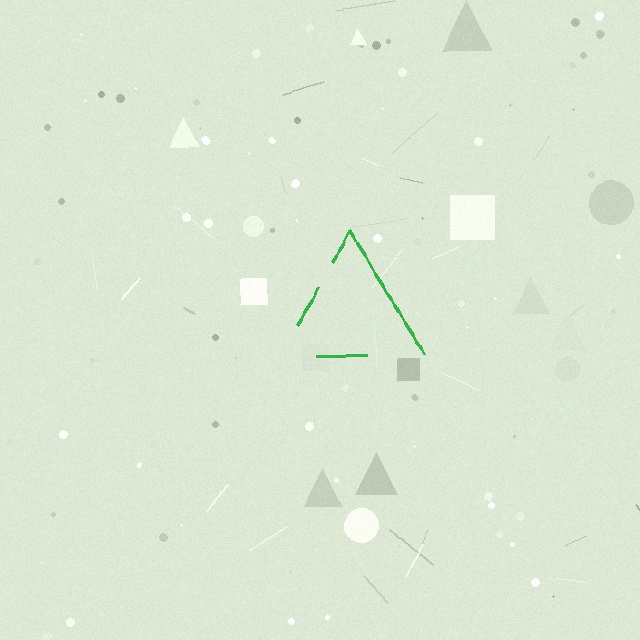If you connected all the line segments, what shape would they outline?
They would outline a triangle.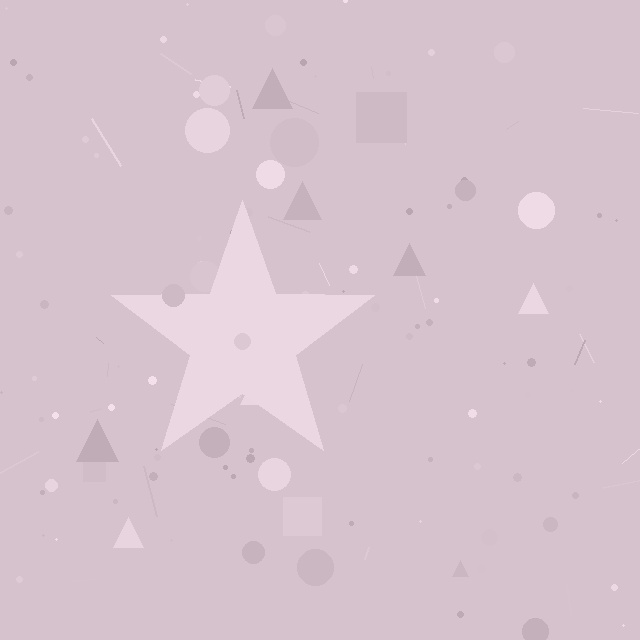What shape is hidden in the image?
A star is hidden in the image.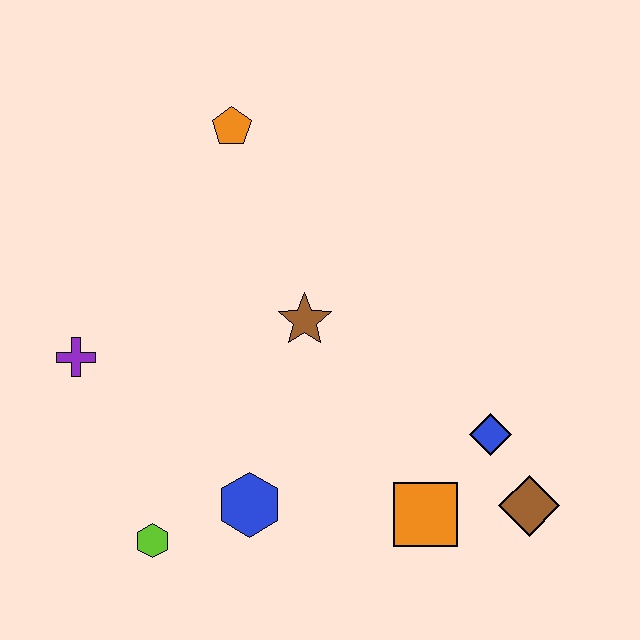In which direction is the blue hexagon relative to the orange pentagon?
The blue hexagon is below the orange pentagon.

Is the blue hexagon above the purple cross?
No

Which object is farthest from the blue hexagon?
The orange pentagon is farthest from the blue hexagon.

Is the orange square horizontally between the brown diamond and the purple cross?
Yes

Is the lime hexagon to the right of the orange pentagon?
No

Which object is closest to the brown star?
The blue hexagon is closest to the brown star.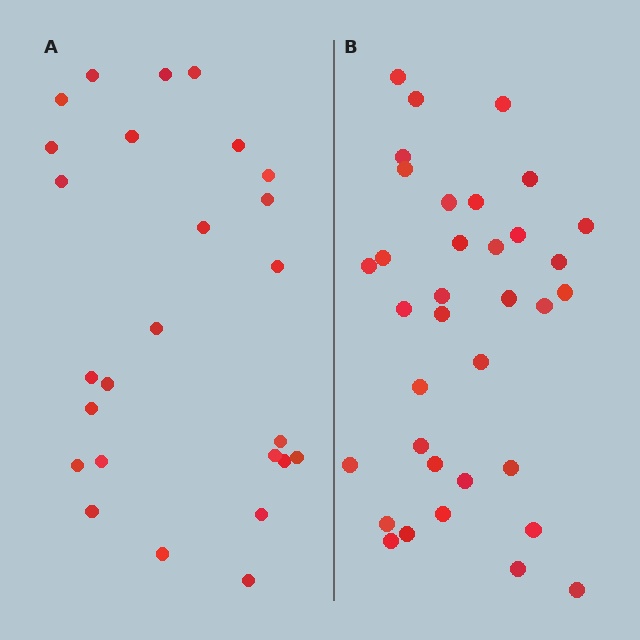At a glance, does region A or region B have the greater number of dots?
Region B (the right region) has more dots.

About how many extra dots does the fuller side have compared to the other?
Region B has roughly 8 or so more dots than region A.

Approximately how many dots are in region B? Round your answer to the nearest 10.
About 40 dots. (The exact count is 35, which rounds to 40.)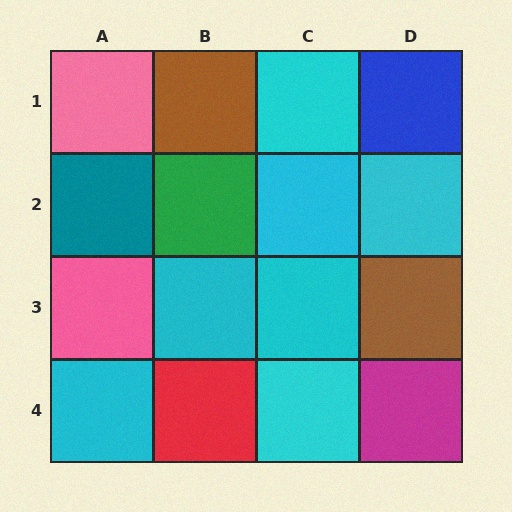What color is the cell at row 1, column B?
Brown.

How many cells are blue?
1 cell is blue.